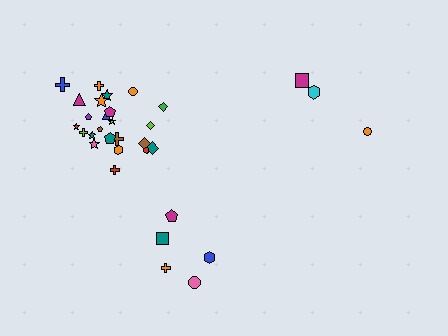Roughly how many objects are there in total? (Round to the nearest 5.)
Roughly 35 objects in total.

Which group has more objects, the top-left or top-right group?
The top-left group.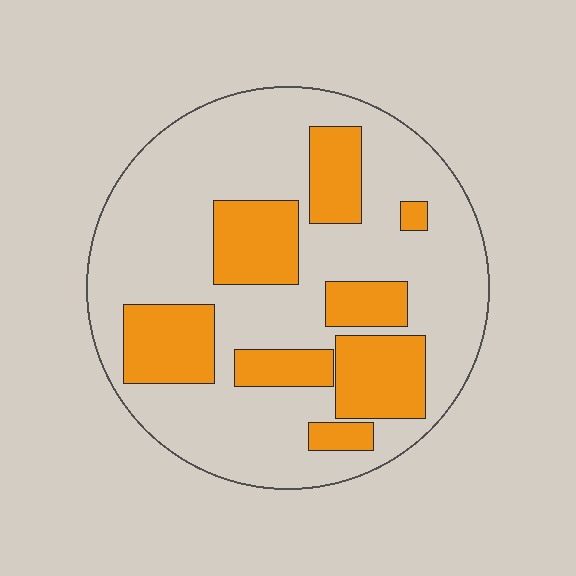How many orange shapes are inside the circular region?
8.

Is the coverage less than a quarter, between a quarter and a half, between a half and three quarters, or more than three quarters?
Between a quarter and a half.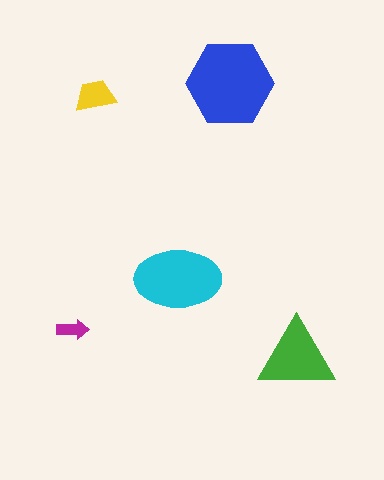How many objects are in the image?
There are 5 objects in the image.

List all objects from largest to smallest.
The blue hexagon, the cyan ellipse, the green triangle, the yellow trapezoid, the magenta arrow.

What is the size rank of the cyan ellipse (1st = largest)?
2nd.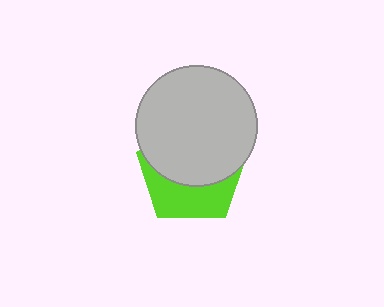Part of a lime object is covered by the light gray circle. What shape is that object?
It is a pentagon.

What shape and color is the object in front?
The object in front is a light gray circle.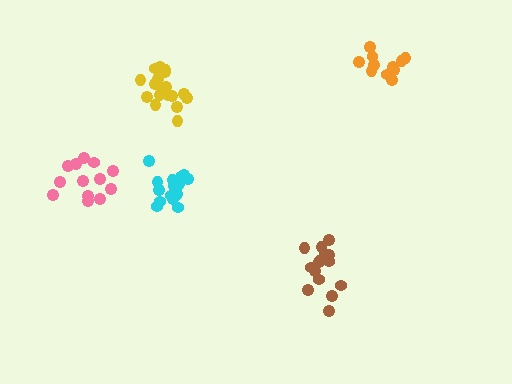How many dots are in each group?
Group 1: 15 dots, Group 2: 16 dots, Group 3: 18 dots, Group 4: 12 dots, Group 5: 13 dots (74 total).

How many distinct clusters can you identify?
There are 5 distinct clusters.